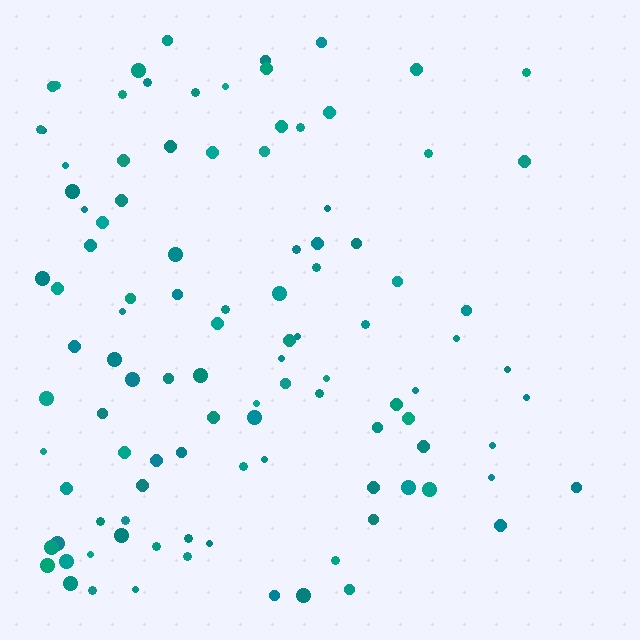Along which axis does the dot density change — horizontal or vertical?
Horizontal.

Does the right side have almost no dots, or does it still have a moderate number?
Still a moderate number, just noticeably fewer than the left.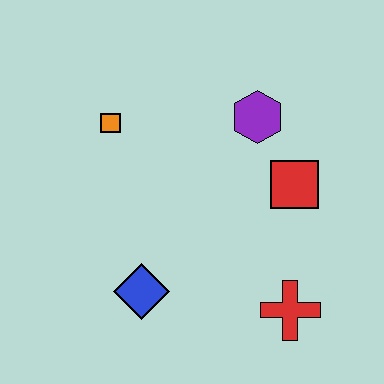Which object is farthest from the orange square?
The red cross is farthest from the orange square.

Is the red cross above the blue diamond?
No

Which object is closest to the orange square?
The purple hexagon is closest to the orange square.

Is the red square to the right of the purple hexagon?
Yes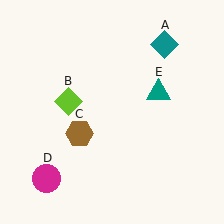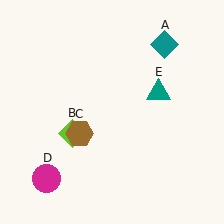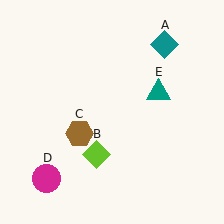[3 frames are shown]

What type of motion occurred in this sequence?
The lime diamond (object B) rotated counterclockwise around the center of the scene.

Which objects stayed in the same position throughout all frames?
Teal diamond (object A) and brown hexagon (object C) and magenta circle (object D) and teal triangle (object E) remained stationary.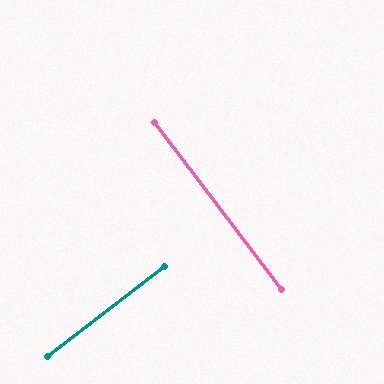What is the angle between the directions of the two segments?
Approximately 90 degrees.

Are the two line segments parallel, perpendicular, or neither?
Perpendicular — they meet at approximately 90°.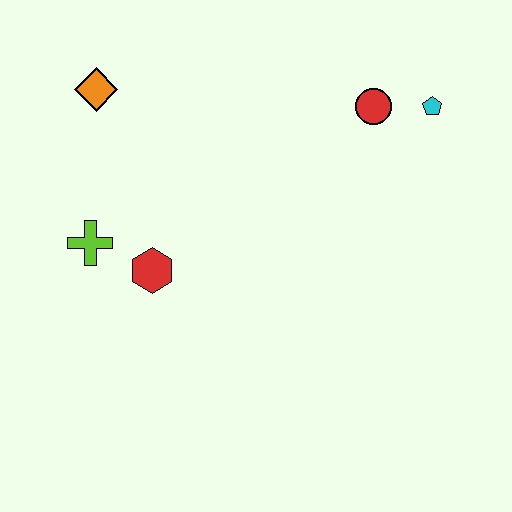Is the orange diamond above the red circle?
Yes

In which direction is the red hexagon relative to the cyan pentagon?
The red hexagon is to the left of the cyan pentagon.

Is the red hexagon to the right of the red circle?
No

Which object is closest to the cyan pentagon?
The red circle is closest to the cyan pentagon.